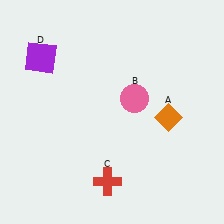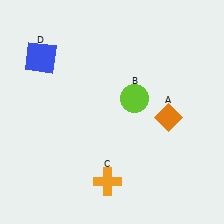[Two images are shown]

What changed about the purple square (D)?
In Image 1, D is purple. In Image 2, it changed to blue.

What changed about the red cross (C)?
In Image 1, C is red. In Image 2, it changed to orange.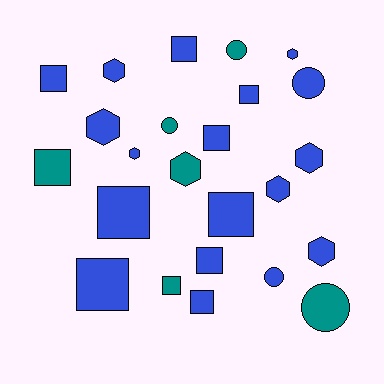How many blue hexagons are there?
There are 7 blue hexagons.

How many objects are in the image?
There are 24 objects.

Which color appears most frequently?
Blue, with 18 objects.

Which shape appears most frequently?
Square, with 11 objects.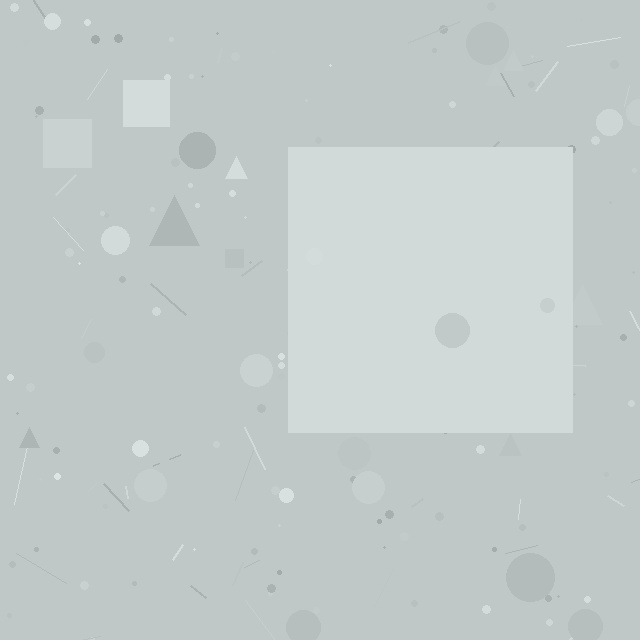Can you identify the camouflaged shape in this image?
The camouflaged shape is a square.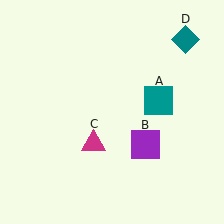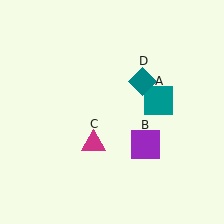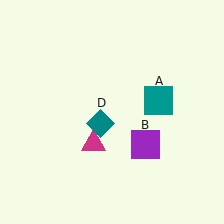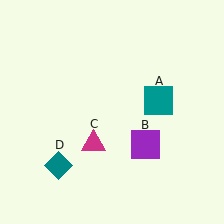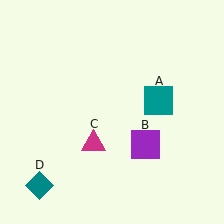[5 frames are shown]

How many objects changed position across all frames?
1 object changed position: teal diamond (object D).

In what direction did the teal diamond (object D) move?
The teal diamond (object D) moved down and to the left.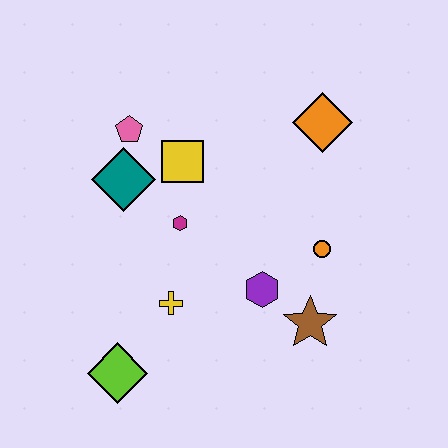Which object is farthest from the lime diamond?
The orange diamond is farthest from the lime diamond.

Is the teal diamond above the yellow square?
No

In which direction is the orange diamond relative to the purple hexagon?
The orange diamond is above the purple hexagon.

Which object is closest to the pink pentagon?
The teal diamond is closest to the pink pentagon.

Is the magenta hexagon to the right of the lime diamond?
Yes